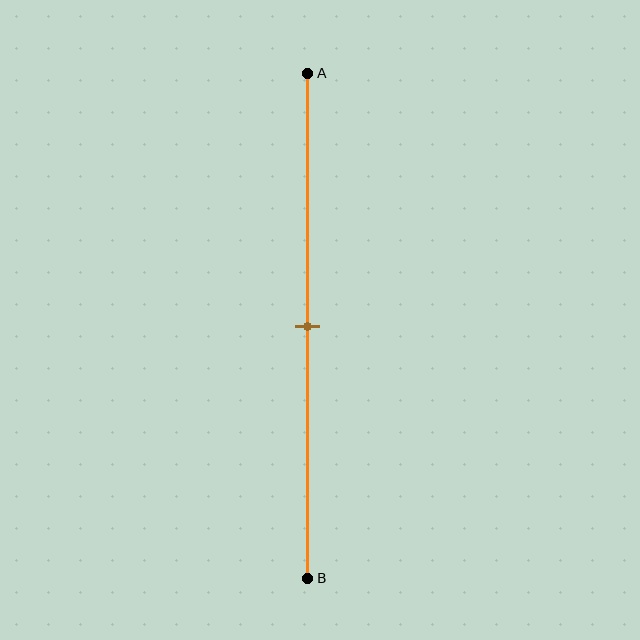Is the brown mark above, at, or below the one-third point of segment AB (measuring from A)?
The brown mark is below the one-third point of segment AB.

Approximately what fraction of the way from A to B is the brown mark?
The brown mark is approximately 50% of the way from A to B.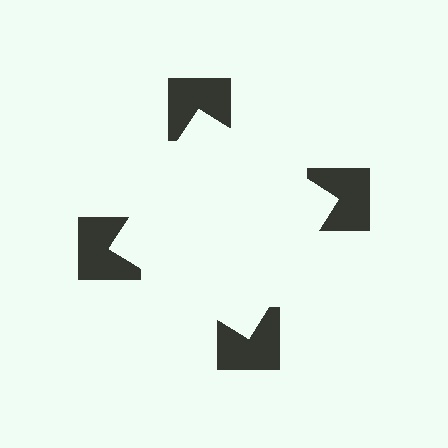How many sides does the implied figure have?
4 sides.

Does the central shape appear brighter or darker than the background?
It typically appears slightly brighter than the background, even though no actual brightness change is drawn.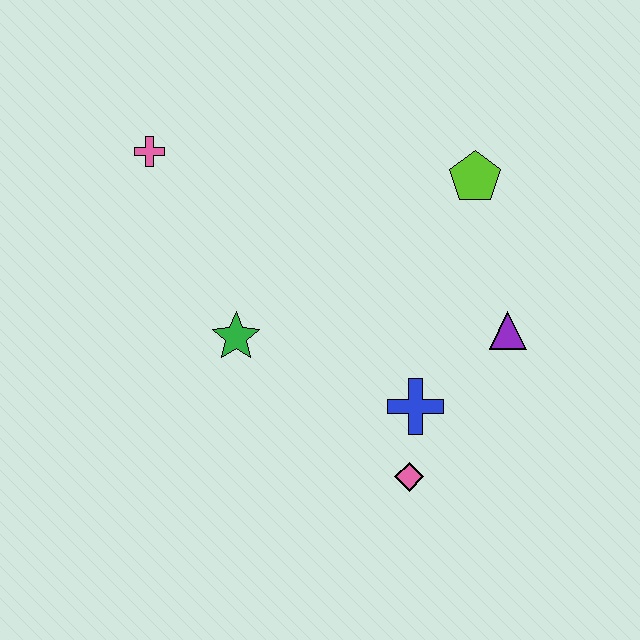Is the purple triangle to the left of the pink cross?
No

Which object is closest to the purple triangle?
The blue cross is closest to the purple triangle.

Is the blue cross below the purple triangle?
Yes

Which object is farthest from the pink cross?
The pink diamond is farthest from the pink cross.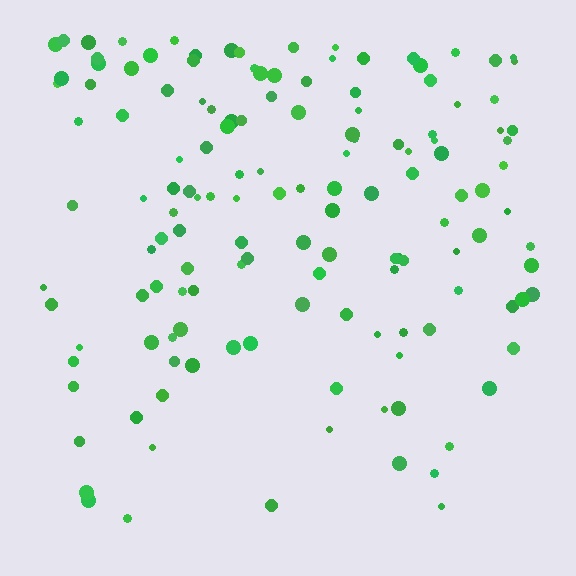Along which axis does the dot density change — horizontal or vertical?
Vertical.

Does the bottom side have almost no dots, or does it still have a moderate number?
Still a moderate number, just noticeably fewer than the top.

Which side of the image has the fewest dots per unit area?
The bottom.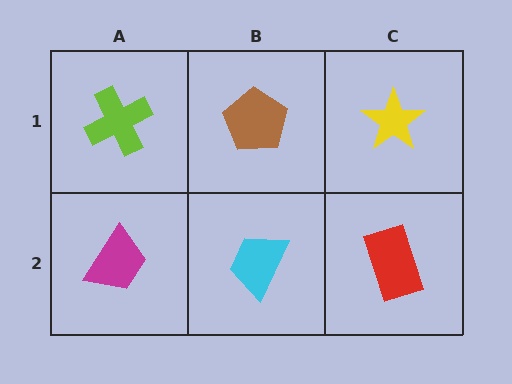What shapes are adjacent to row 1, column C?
A red rectangle (row 2, column C), a brown pentagon (row 1, column B).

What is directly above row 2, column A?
A lime cross.